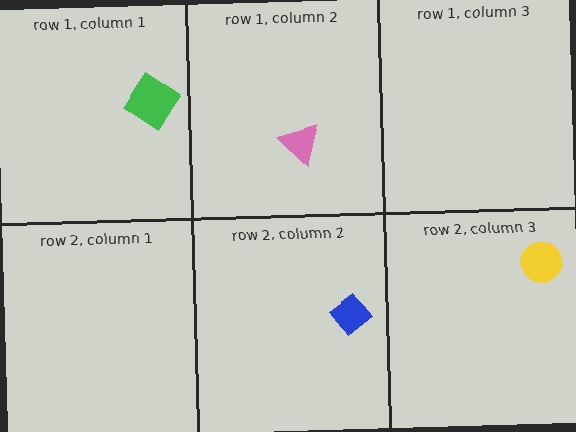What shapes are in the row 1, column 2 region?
The pink triangle.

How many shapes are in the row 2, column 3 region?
1.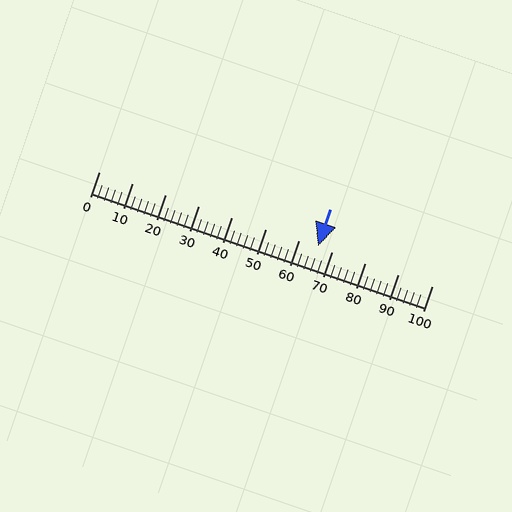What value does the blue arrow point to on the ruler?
The blue arrow points to approximately 66.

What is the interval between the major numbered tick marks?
The major tick marks are spaced 10 units apart.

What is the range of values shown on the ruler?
The ruler shows values from 0 to 100.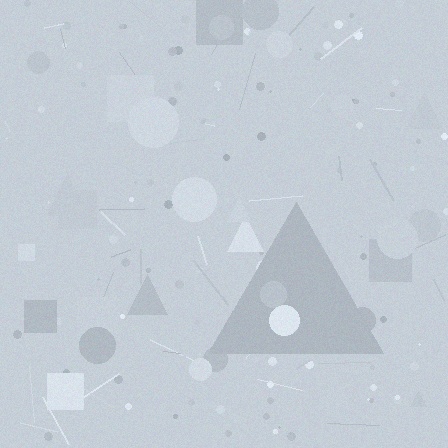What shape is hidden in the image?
A triangle is hidden in the image.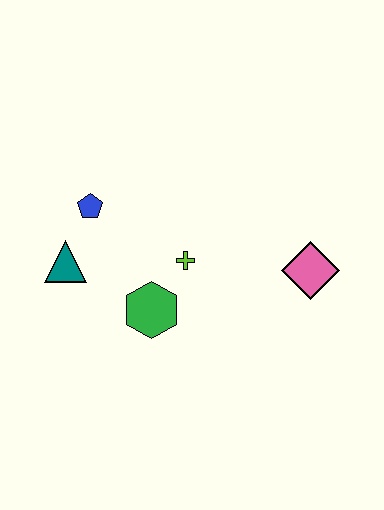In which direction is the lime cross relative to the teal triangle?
The lime cross is to the right of the teal triangle.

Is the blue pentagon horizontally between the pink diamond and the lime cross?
No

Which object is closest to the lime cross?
The green hexagon is closest to the lime cross.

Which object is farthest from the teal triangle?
The pink diamond is farthest from the teal triangle.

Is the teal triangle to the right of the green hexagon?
No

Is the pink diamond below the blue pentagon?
Yes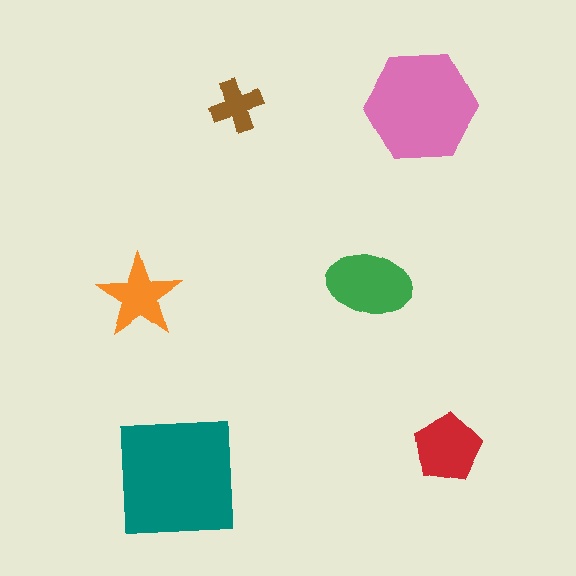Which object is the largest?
The teal square.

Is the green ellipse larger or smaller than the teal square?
Smaller.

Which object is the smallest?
The brown cross.